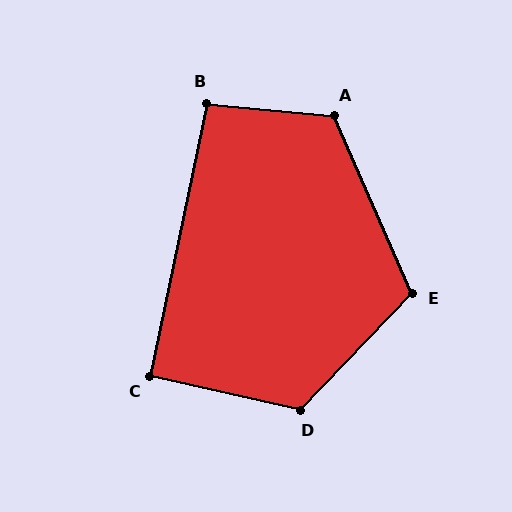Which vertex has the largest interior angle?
D, at approximately 121 degrees.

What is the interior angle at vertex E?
Approximately 113 degrees (obtuse).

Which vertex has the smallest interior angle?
C, at approximately 91 degrees.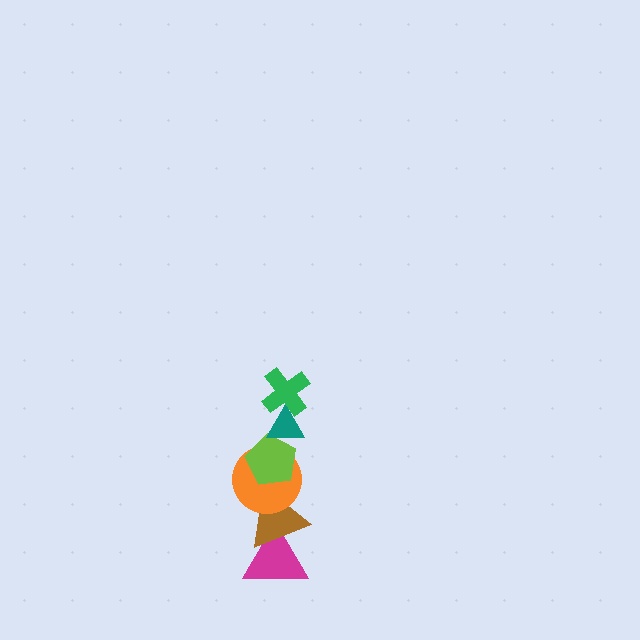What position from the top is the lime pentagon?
The lime pentagon is 3rd from the top.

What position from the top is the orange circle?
The orange circle is 4th from the top.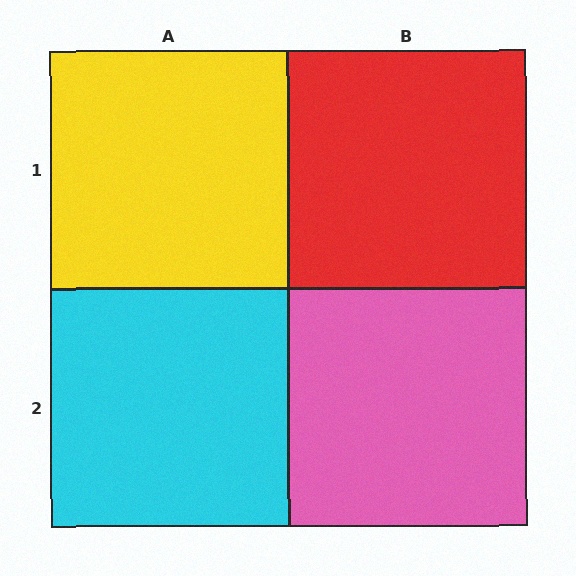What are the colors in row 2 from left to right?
Cyan, pink.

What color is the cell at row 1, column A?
Yellow.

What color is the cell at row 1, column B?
Red.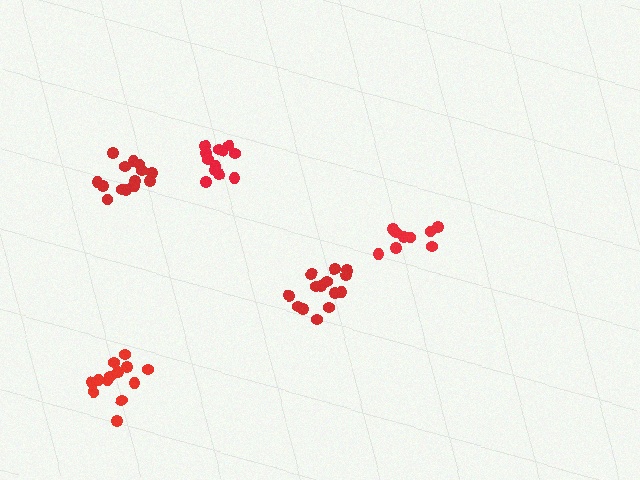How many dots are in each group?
Group 1: 15 dots, Group 2: 14 dots, Group 3: 9 dots, Group 4: 12 dots, Group 5: 14 dots (64 total).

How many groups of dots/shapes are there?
There are 5 groups.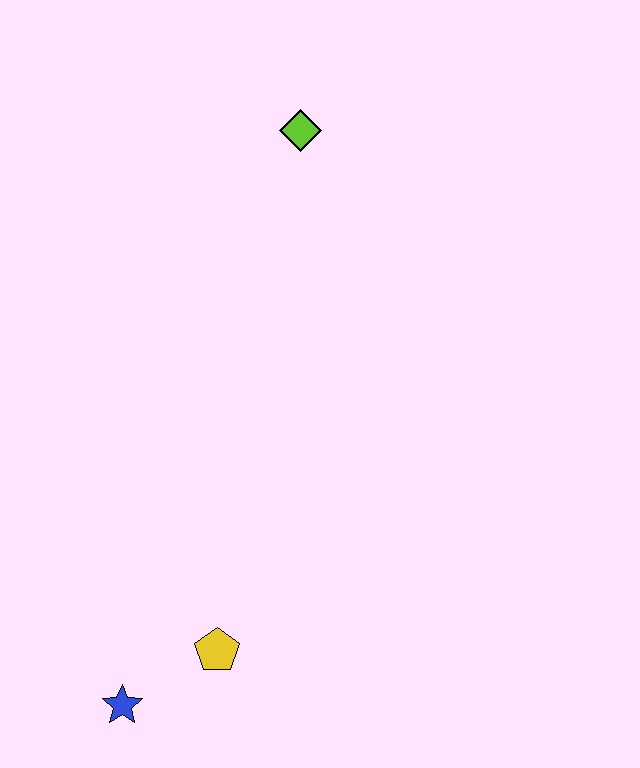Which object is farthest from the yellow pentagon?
The lime diamond is farthest from the yellow pentagon.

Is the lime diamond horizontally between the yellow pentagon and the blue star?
No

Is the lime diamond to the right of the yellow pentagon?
Yes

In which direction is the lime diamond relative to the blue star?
The lime diamond is above the blue star.